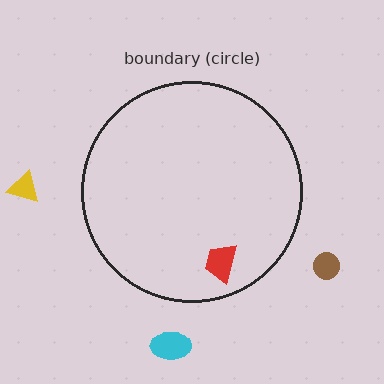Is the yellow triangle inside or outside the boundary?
Outside.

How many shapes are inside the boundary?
1 inside, 3 outside.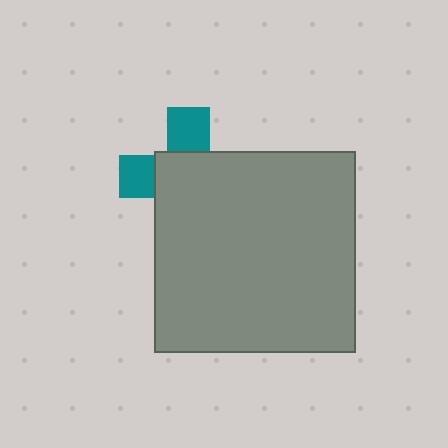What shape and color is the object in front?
The object in front is a gray square.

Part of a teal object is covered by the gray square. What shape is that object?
It is a cross.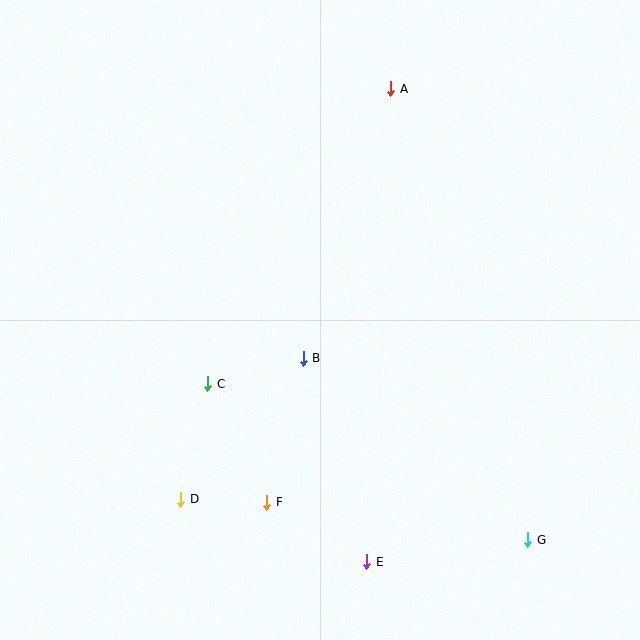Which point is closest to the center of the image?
Point B at (303, 358) is closest to the center.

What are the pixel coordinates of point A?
Point A is at (391, 89).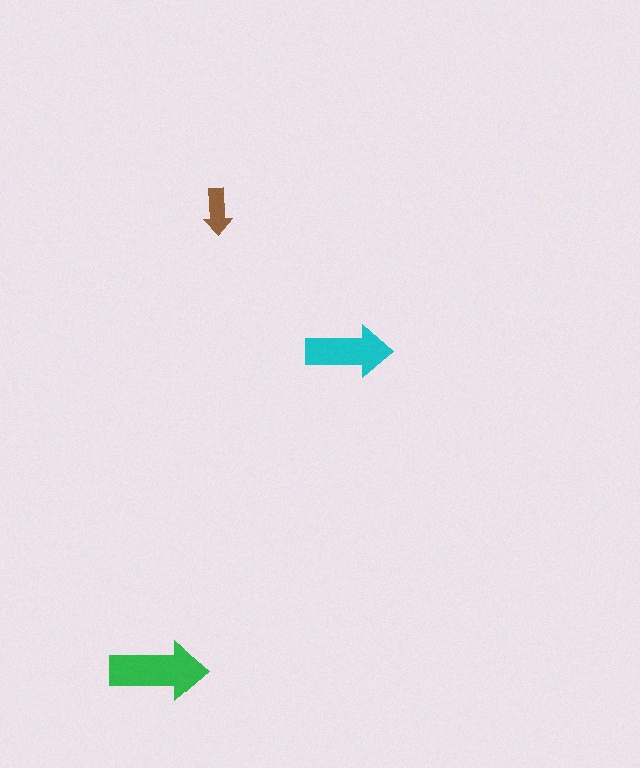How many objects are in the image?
There are 3 objects in the image.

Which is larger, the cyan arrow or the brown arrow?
The cyan one.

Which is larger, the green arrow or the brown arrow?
The green one.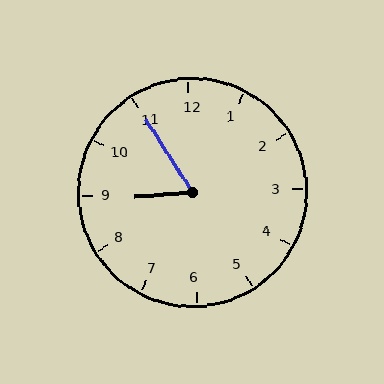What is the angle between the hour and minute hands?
Approximately 62 degrees.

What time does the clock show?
8:55.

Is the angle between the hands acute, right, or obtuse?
It is acute.